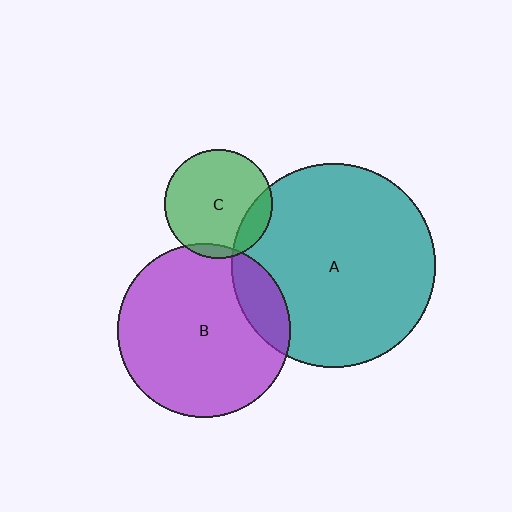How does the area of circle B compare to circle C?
Approximately 2.5 times.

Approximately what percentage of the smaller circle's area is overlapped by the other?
Approximately 15%.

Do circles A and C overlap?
Yes.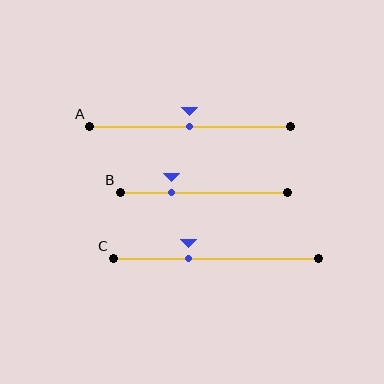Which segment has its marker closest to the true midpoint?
Segment A has its marker closest to the true midpoint.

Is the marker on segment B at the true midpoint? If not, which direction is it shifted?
No, the marker on segment B is shifted to the left by about 19% of the segment length.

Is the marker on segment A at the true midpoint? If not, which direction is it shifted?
Yes, the marker on segment A is at the true midpoint.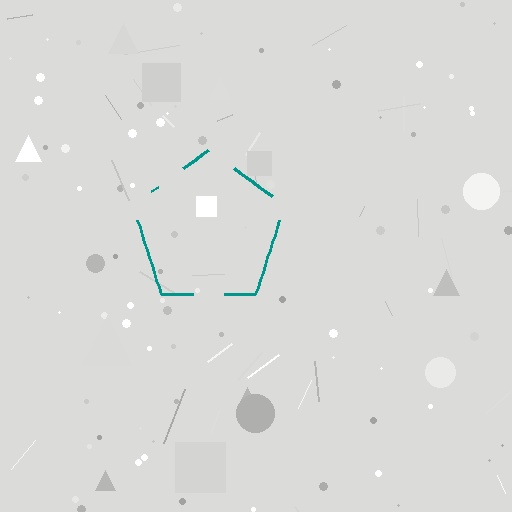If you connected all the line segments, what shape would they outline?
They would outline a pentagon.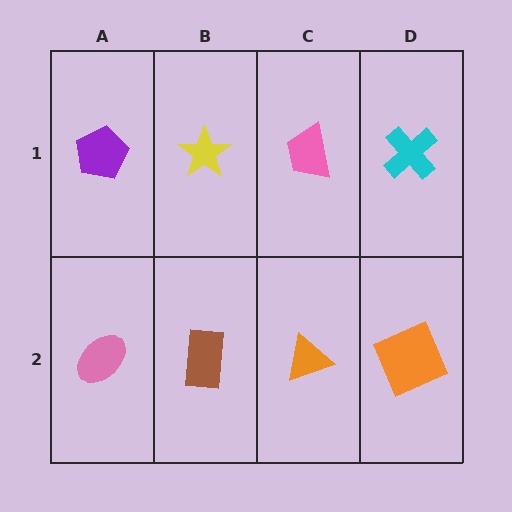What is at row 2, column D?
An orange square.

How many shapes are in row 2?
4 shapes.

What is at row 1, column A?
A purple pentagon.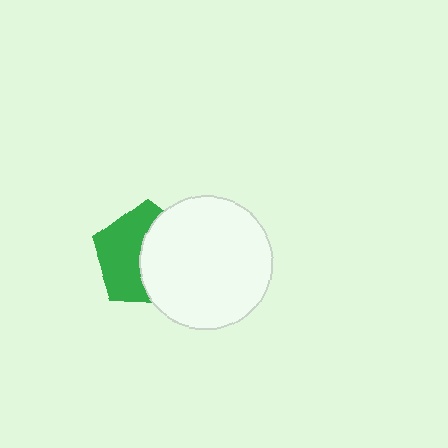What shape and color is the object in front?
The object in front is a white circle.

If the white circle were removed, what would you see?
You would see the complete green pentagon.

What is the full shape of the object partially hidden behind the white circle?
The partially hidden object is a green pentagon.